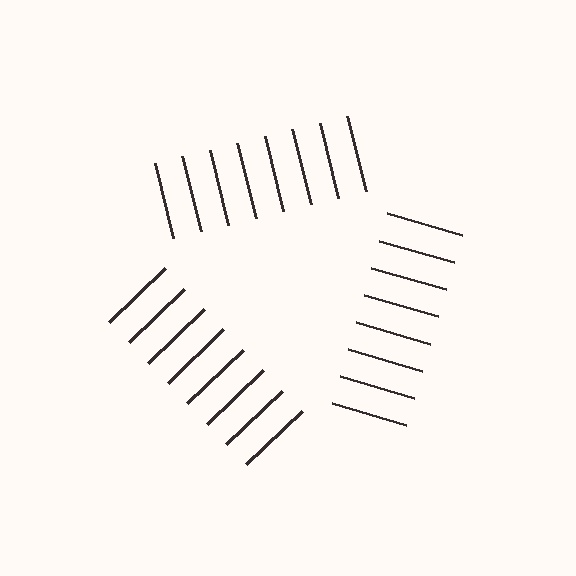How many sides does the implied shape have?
3 sides — the line-ends trace a triangle.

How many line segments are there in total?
24 — 8 along each of the 3 edges.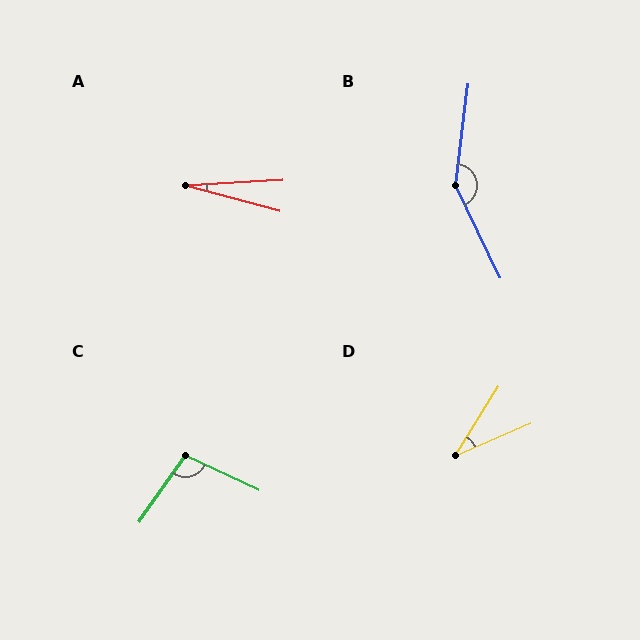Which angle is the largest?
B, at approximately 148 degrees.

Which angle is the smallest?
A, at approximately 19 degrees.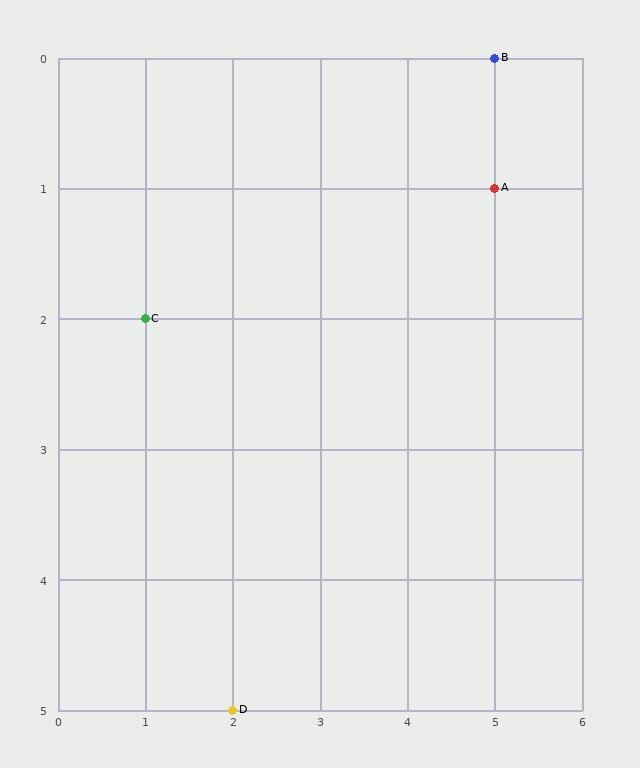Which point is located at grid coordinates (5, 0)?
Point B is at (5, 0).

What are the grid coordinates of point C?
Point C is at grid coordinates (1, 2).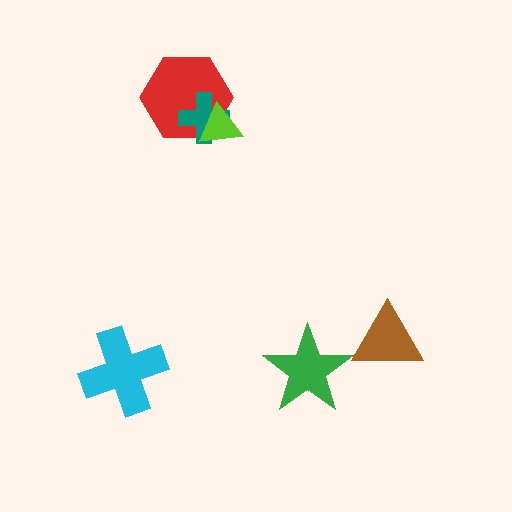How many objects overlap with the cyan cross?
0 objects overlap with the cyan cross.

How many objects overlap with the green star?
0 objects overlap with the green star.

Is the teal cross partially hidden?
Yes, it is partially covered by another shape.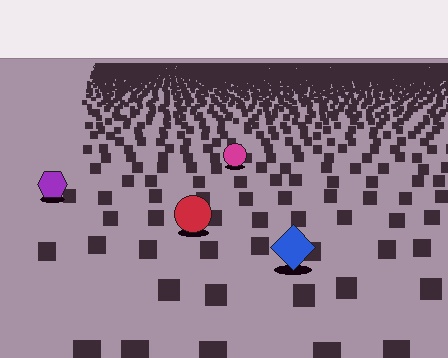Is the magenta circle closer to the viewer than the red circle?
No. The red circle is closer — you can tell from the texture gradient: the ground texture is coarser near it.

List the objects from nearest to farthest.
From nearest to farthest: the blue diamond, the red circle, the purple hexagon, the magenta circle.